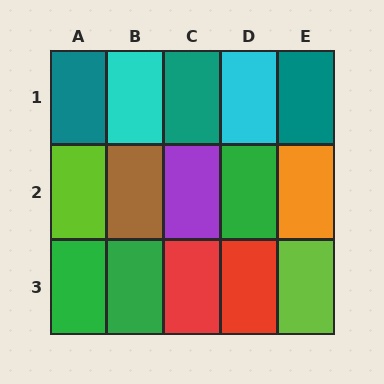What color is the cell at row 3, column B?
Green.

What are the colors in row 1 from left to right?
Teal, cyan, teal, cyan, teal.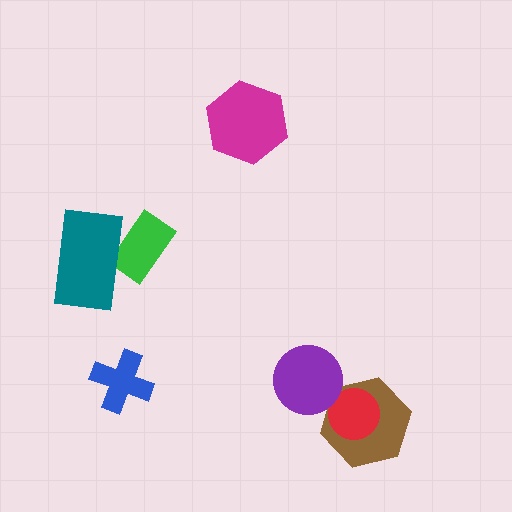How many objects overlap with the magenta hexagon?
0 objects overlap with the magenta hexagon.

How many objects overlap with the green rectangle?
1 object overlaps with the green rectangle.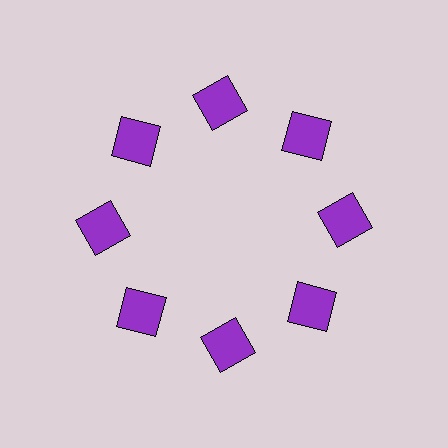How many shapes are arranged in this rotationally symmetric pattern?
There are 8 shapes, arranged in 8 groups of 1.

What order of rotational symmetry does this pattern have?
This pattern has 8-fold rotational symmetry.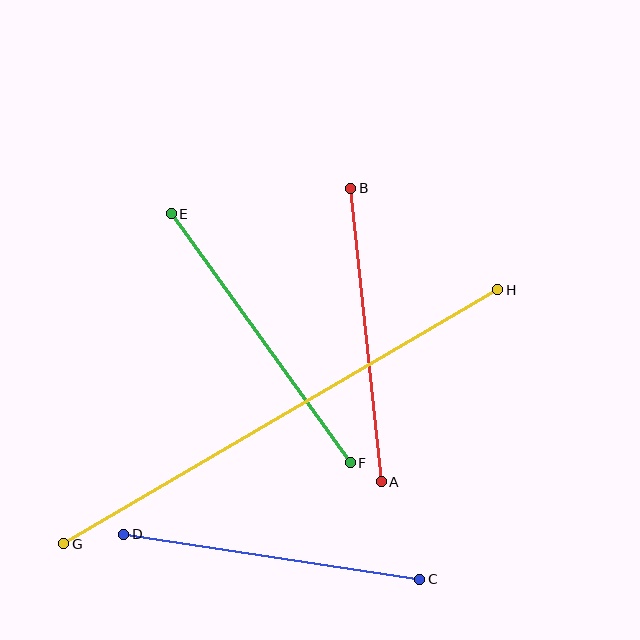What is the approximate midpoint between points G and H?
The midpoint is at approximately (281, 417) pixels.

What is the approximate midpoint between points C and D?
The midpoint is at approximately (272, 557) pixels.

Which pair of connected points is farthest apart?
Points G and H are farthest apart.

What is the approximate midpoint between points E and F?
The midpoint is at approximately (261, 338) pixels.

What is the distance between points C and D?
The distance is approximately 300 pixels.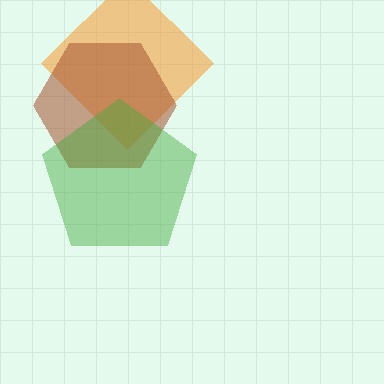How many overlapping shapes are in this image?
There are 3 overlapping shapes in the image.